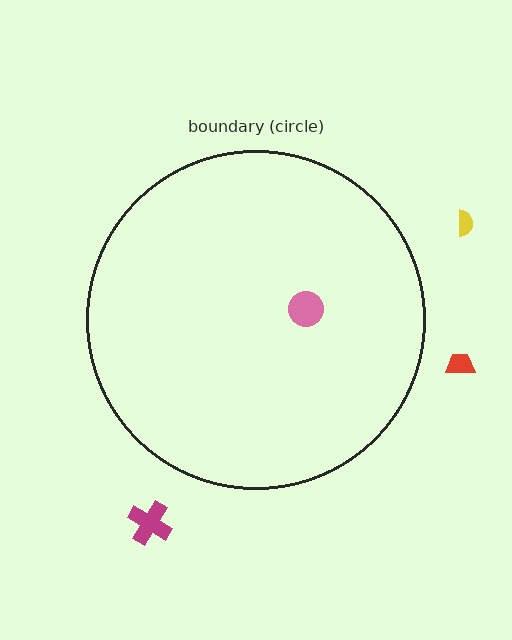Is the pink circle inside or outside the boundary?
Inside.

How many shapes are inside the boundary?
1 inside, 3 outside.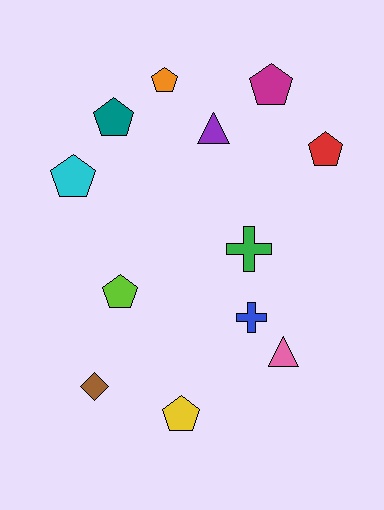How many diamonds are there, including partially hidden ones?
There is 1 diamond.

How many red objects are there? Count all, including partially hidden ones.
There is 1 red object.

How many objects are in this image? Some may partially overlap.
There are 12 objects.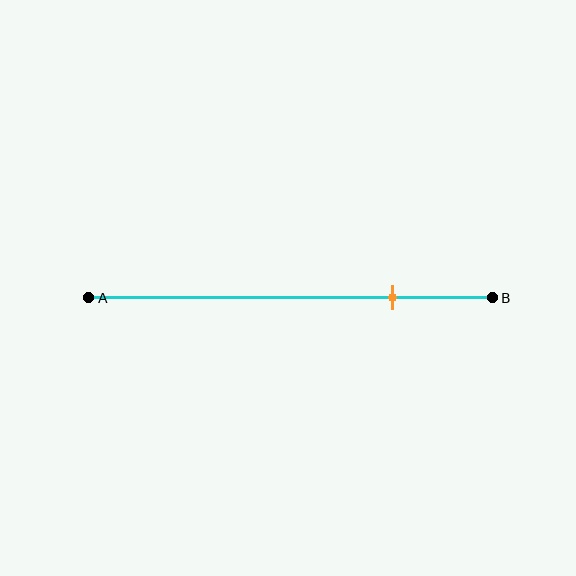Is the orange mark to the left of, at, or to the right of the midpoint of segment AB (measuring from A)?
The orange mark is to the right of the midpoint of segment AB.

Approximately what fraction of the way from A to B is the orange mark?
The orange mark is approximately 75% of the way from A to B.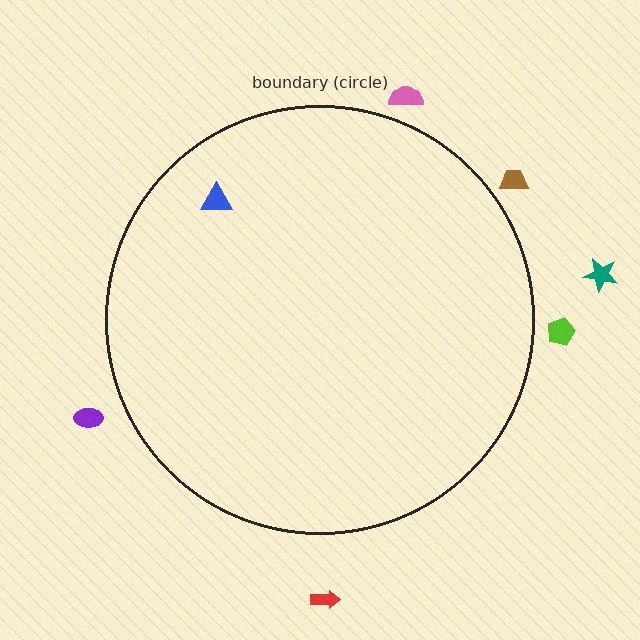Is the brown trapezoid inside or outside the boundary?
Outside.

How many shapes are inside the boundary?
1 inside, 6 outside.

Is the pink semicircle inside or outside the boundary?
Outside.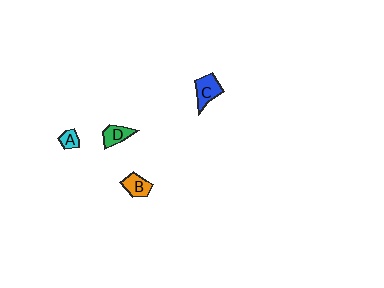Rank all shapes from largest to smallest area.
From largest to smallest: C (blue), B (orange), D (green), A (cyan).